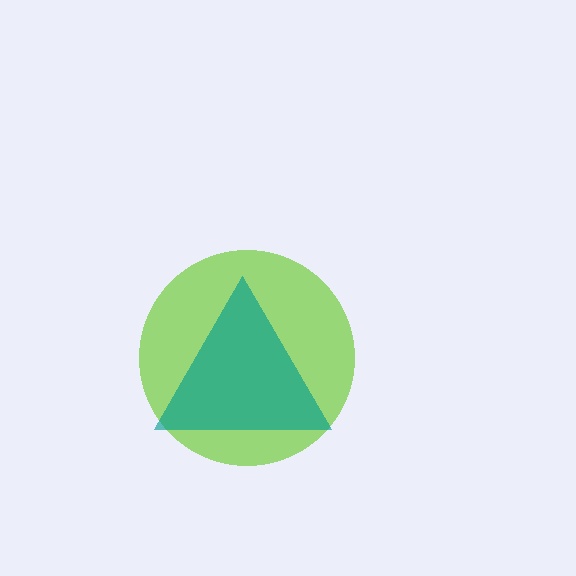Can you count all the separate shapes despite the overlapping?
Yes, there are 2 separate shapes.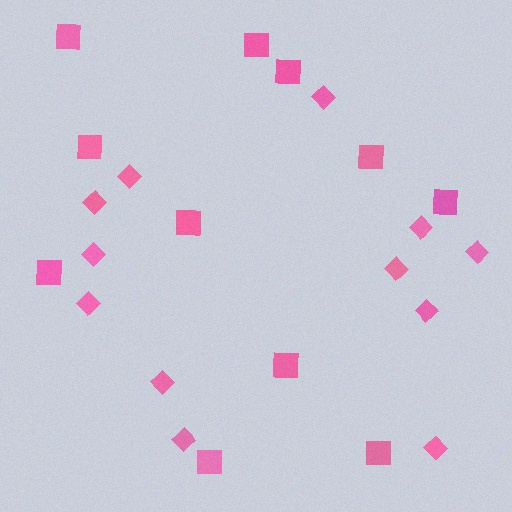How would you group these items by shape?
There are 2 groups: one group of squares (11) and one group of diamonds (12).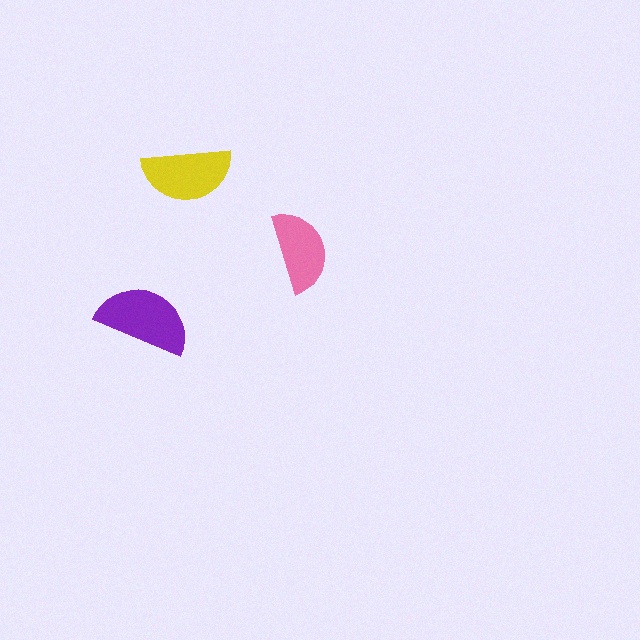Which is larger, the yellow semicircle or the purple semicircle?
The purple one.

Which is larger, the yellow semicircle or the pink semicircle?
The yellow one.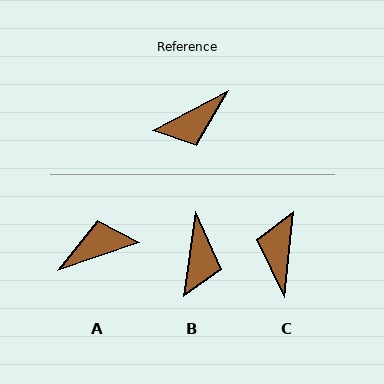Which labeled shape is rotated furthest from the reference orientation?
A, about 171 degrees away.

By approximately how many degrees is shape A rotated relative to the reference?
Approximately 171 degrees counter-clockwise.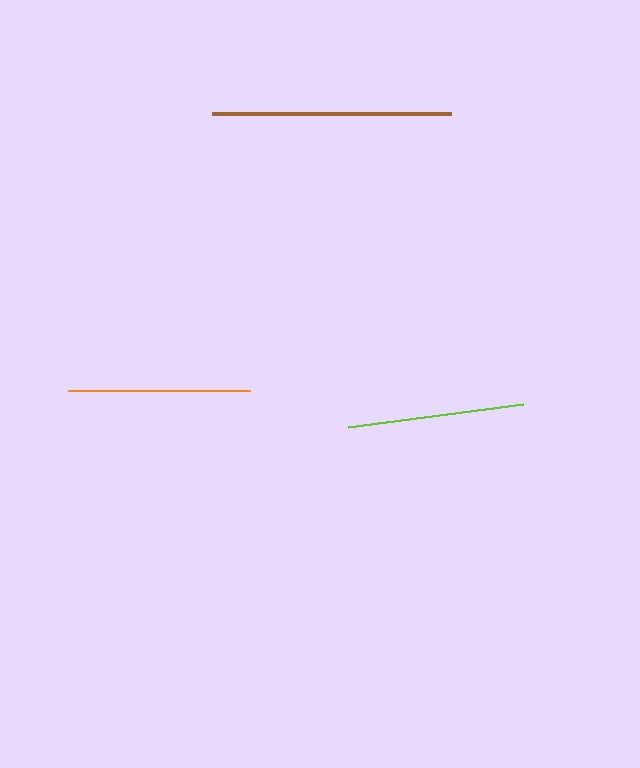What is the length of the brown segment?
The brown segment is approximately 239 pixels long.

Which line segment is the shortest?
The lime line is the shortest at approximately 176 pixels.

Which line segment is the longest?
The brown line is the longest at approximately 239 pixels.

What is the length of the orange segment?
The orange segment is approximately 182 pixels long.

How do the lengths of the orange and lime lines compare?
The orange and lime lines are approximately the same length.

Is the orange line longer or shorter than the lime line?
The orange line is longer than the lime line.